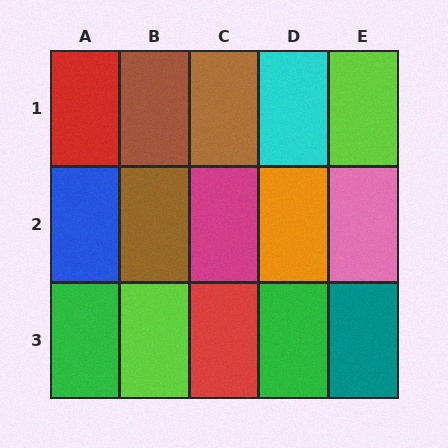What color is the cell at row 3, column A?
Green.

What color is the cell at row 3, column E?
Teal.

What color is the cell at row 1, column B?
Brown.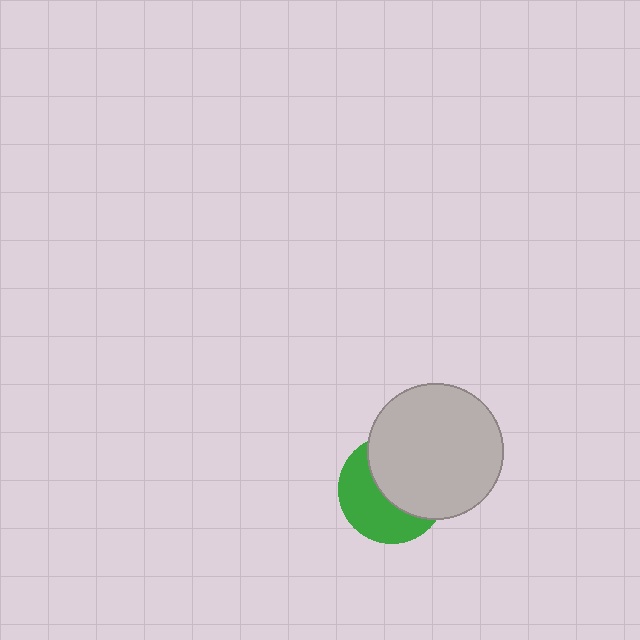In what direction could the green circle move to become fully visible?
The green circle could move toward the lower-left. That would shift it out from behind the light gray circle entirely.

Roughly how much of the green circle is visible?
About half of it is visible (roughly 47%).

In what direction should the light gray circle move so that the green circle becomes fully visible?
The light gray circle should move toward the upper-right. That is the shortest direction to clear the overlap and leave the green circle fully visible.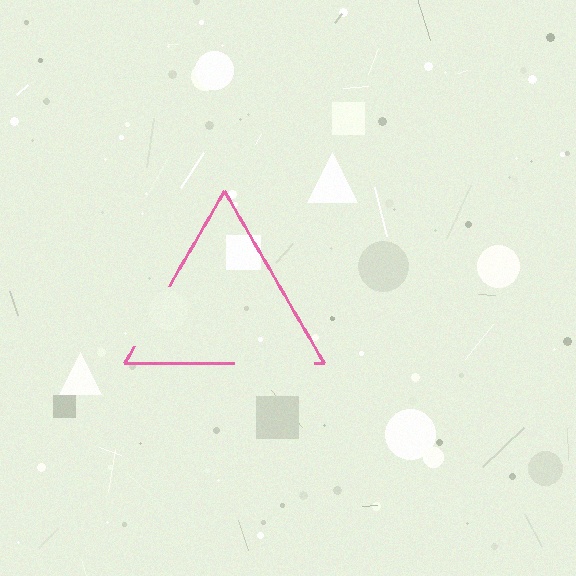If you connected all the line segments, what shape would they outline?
They would outline a triangle.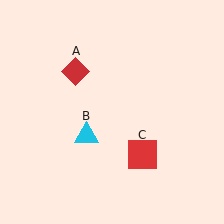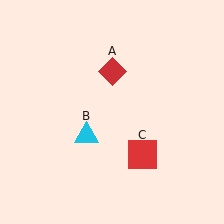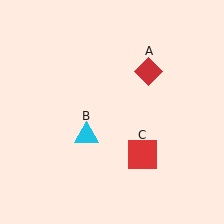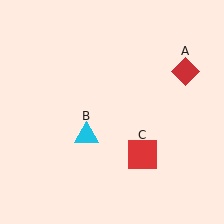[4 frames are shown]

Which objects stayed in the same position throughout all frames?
Cyan triangle (object B) and red square (object C) remained stationary.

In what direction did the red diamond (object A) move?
The red diamond (object A) moved right.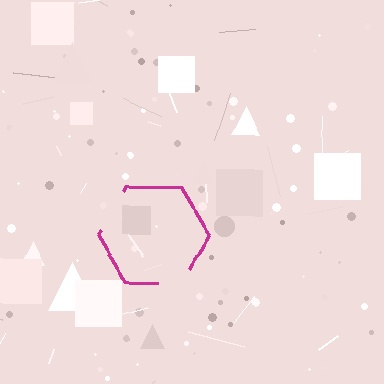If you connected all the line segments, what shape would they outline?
They would outline a hexagon.